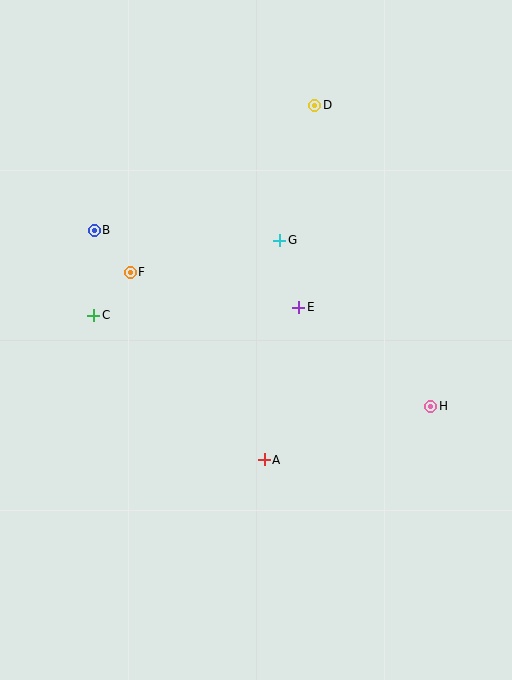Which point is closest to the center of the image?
Point E at (299, 307) is closest to the center.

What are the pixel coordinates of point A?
Point A is at (264, 460).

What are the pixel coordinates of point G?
Point G is at (280, 240).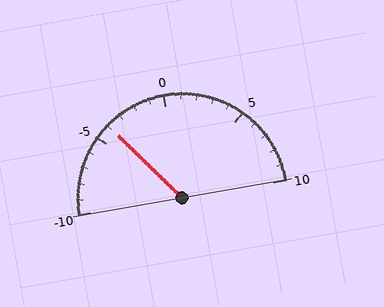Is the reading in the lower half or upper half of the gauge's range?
The reading is in the lower half of the range (-10 to 10).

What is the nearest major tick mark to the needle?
The nearest major tick mark is -5.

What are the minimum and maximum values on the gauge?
The gauge ranges from -10 to 10.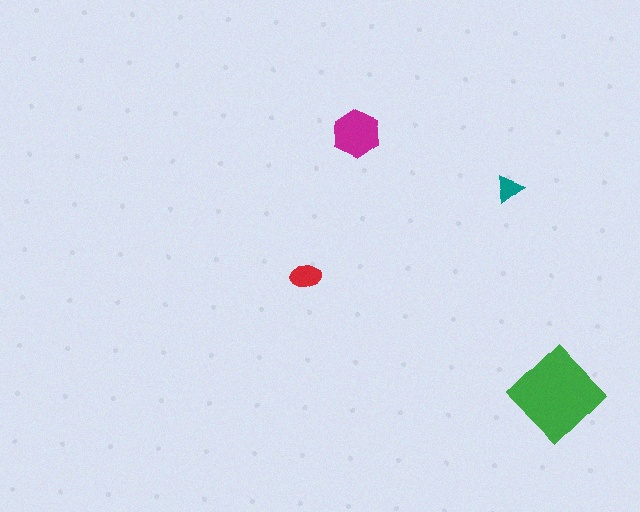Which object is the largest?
The green diamond.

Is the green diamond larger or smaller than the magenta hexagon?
Larger.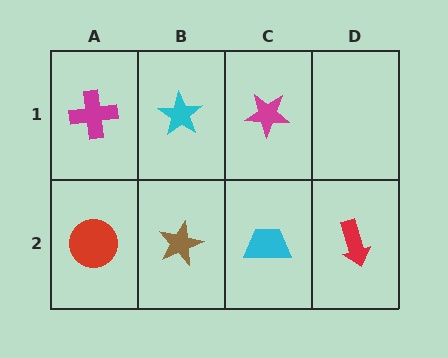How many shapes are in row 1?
3 shapes.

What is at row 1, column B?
A cyan star.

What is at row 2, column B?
A brown star.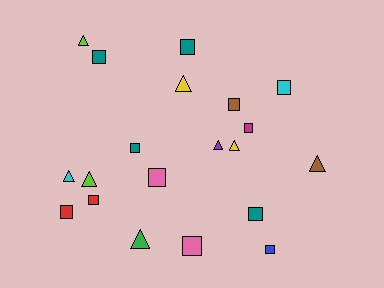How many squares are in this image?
There are 12 squares.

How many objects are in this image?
There are 20 objects.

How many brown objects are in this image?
There are 2 brown objects.